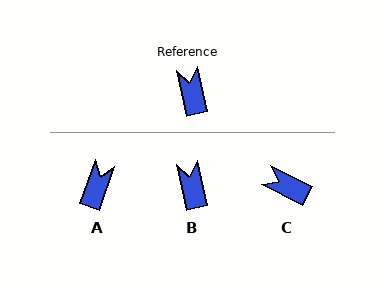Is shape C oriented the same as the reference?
No, it is off by about 50 degrees.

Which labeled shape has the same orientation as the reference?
B.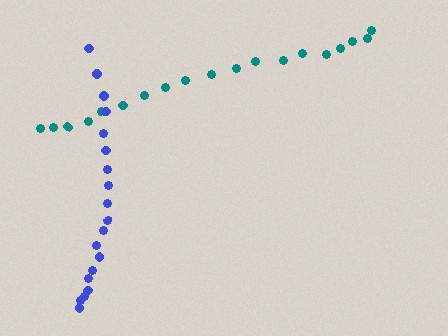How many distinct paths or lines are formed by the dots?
There are 2 distinct paths.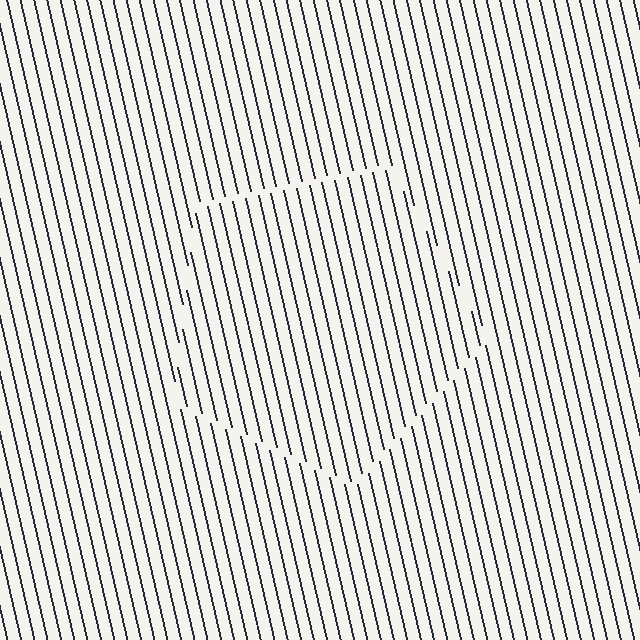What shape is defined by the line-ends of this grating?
An illusory pentagon. The interior of the shape contains the same grating, shifted by half a period — the contour is defined by the phase discontinuity where line-ends from the inner and outer gratings abut.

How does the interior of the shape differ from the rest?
The interior of the shape contains the same grating, shifted by half a period — the contour is defined by the phase discontinuity where line-ends from the inner and outer gratings abut.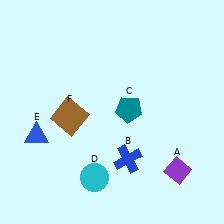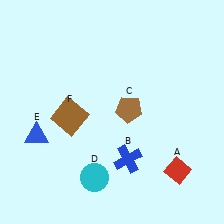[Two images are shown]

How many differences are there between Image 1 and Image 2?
There are 2 differences between the two images.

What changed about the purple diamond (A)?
In Image 1, A is purple. In Image 2, it changed to red.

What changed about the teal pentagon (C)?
In Image 1, C is teal. In Image 2, it changed to brown.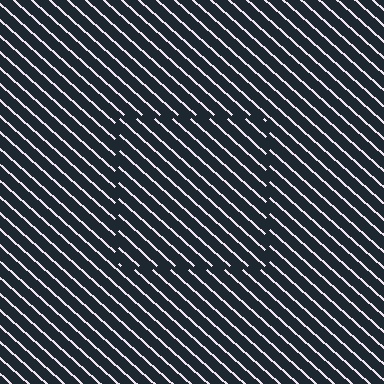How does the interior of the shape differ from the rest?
The interior of the shape contains the same grating, shifted by half a period — the contour is defined by the phase discontinuity where line-ends from the inner and outer gratings abut.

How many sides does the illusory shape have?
4 sides — the line-ends trace a square.